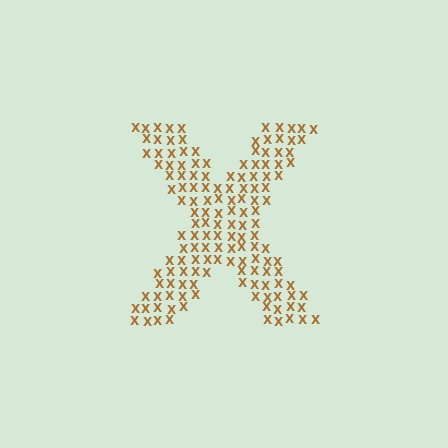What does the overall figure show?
The overall figure shows the letter X.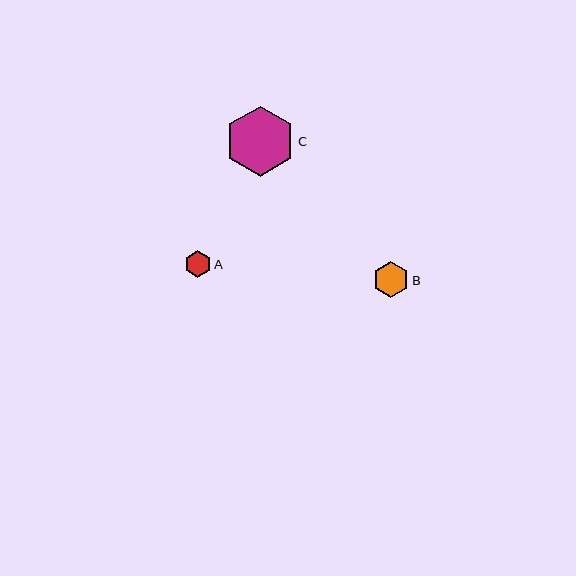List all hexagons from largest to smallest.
From largest to smallest: C, B, A.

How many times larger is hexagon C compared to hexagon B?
Hexagon C is approximately 2.0 times the size of hexagon B.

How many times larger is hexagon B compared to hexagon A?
Hexagon B is approximately 1.3 times the size of hexagon A.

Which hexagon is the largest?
Hexagon C is the largest with a size of approximately 70 pixels.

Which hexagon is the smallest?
Hexagon A is the smallest with a size of approximately 27 pixels.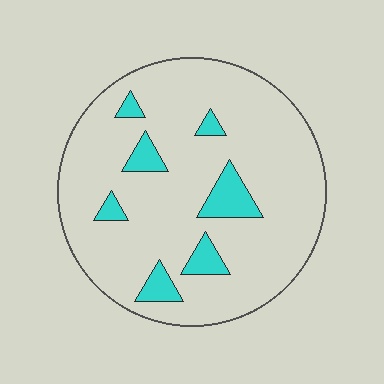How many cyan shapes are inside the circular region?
7.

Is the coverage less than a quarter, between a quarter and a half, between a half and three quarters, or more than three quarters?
Less than a quarter.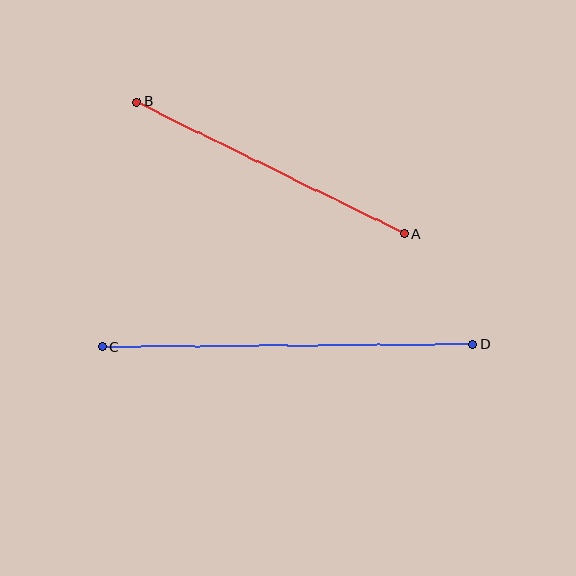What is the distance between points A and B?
The distance is approximately 298 pixels.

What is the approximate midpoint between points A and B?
The midpoint is at approximately (271, 168) pixels.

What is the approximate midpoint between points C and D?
The midpoint is at approximately (287, 345) pixels.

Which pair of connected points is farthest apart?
Points C and D are farthest apart.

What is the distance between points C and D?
The distance is approximately 371 pixels.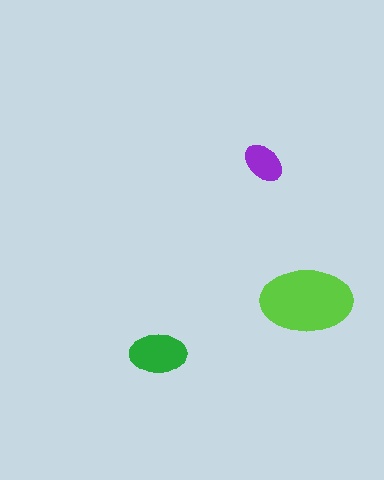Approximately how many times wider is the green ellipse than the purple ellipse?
About 1.5 times wider.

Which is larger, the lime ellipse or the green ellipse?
The lime one.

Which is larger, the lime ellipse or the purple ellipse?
The lime one.